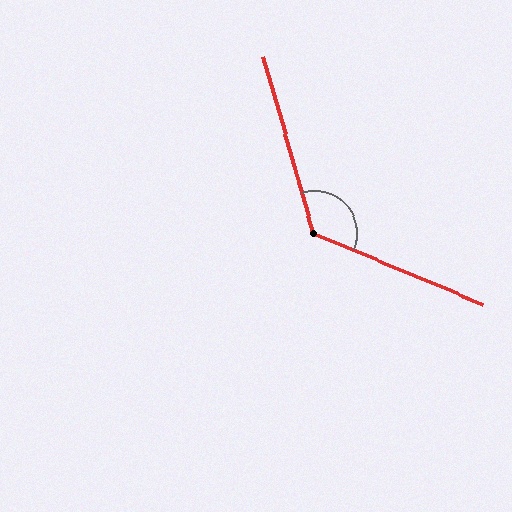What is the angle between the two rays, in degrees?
Approximately 128 degrees.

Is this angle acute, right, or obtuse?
It is obtuse.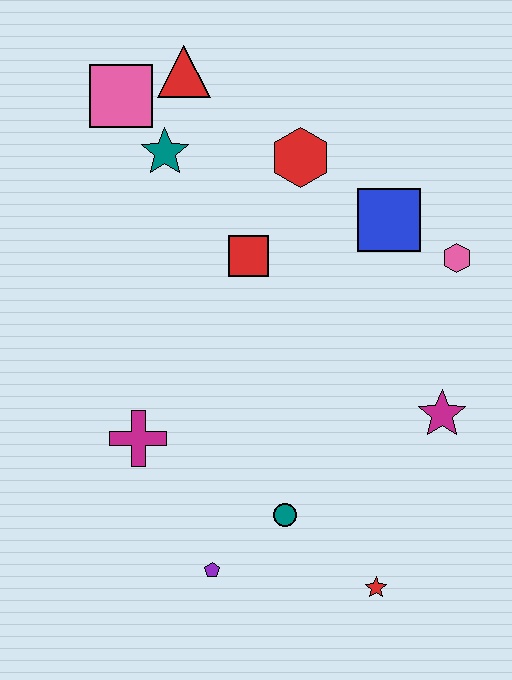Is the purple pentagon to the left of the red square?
Yes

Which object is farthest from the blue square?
The purple pentagon is farthest from the blue square.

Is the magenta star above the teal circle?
Yes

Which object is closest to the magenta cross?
The purple pentagon is closest to the magenta cross.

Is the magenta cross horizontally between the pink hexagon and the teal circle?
No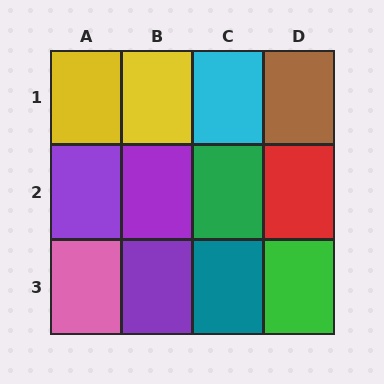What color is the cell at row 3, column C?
Teal.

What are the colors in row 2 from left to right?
Purple, purple, green, red.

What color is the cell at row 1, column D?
Brown.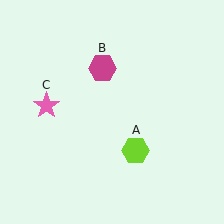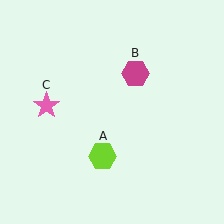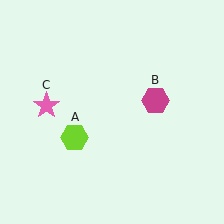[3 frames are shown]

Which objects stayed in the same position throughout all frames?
Pink star (object C) remained stationary.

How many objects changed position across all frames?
2 objects changed position: lime hexagon (object A), magenta hexagon (object B).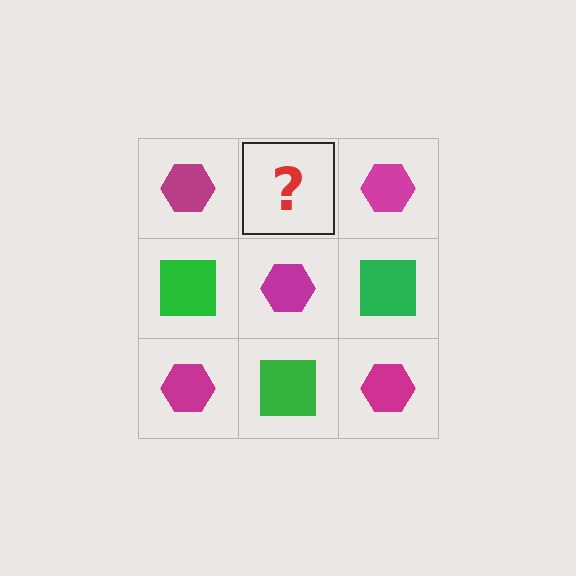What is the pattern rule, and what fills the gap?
The rule is that it alternates magenta hexagon and green square in a checkerboard pattern. The gap should be filled with a green square.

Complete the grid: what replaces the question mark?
The question mark should be replaced with a green square.